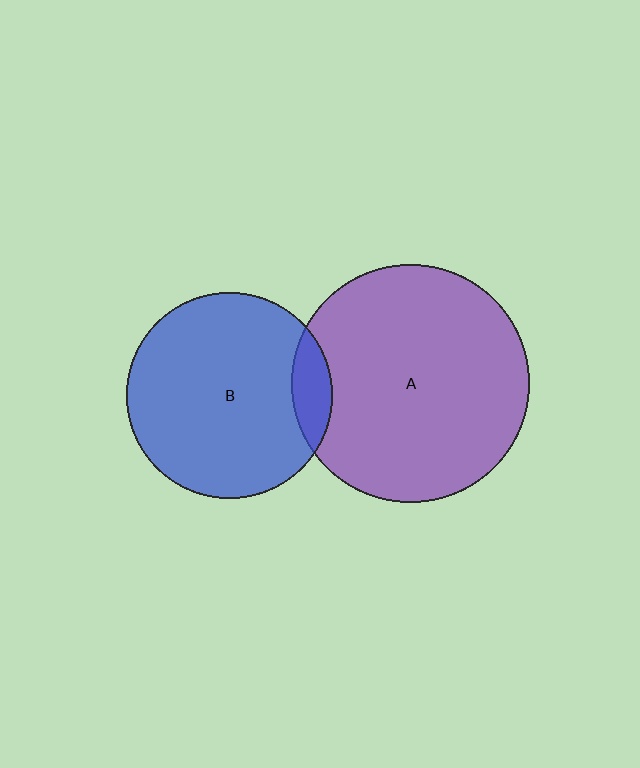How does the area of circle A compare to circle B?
Approximately 1.3 times.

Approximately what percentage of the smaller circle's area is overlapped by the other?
Approximately 10%.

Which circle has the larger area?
Circle A (purple).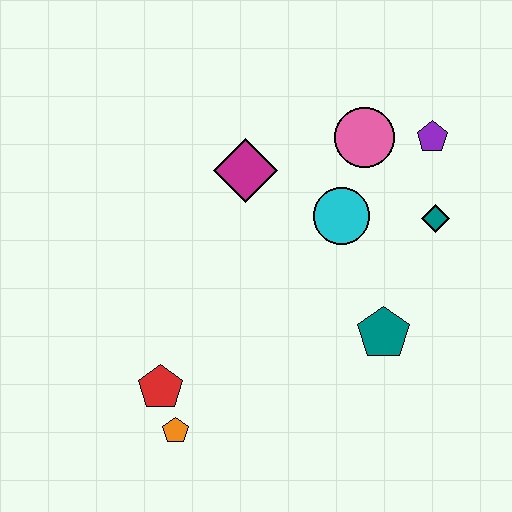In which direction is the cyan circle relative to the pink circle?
The cyan circle is below the pink circle.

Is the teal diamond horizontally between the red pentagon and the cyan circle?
No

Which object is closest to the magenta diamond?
The cyan circle is closest to the magenta diamond.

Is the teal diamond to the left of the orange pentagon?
No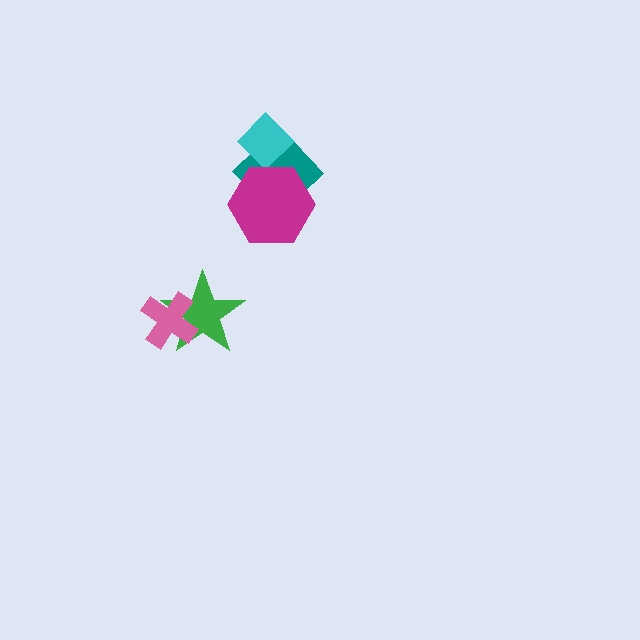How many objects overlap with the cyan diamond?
2 objects overlap with the cyan diamond.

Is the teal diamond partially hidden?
Yes, it is partially covered by another shape.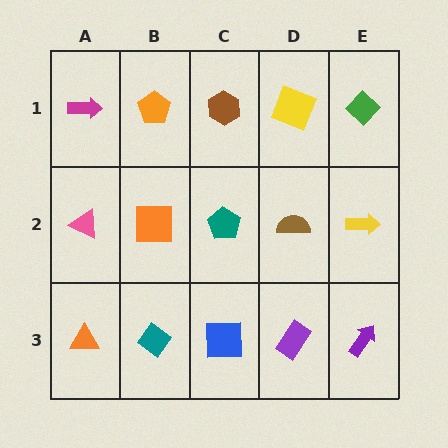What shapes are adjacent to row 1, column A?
A pink triangle (row 2, column A), an orange pentagon (row 1, column B).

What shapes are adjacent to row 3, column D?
A brown semicircle (row 2, column D), a blue square (row 3, column C), a purple arrow (row 3, column E).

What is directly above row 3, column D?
A brown semicircle.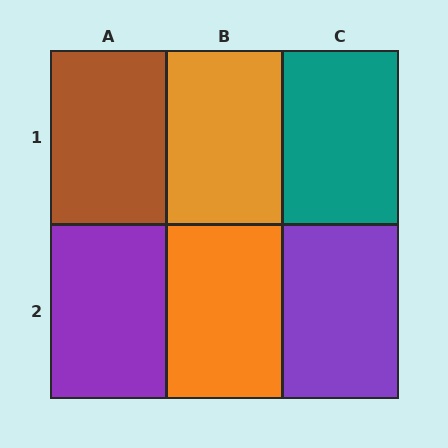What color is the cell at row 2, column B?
Orange.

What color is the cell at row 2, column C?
Purple.